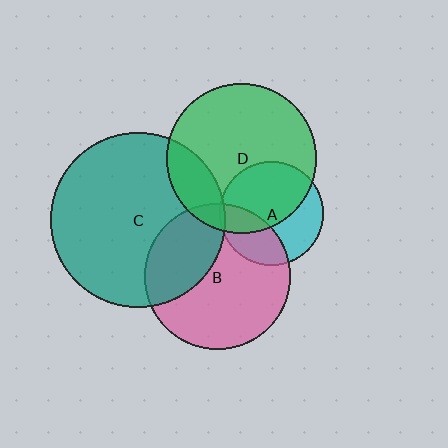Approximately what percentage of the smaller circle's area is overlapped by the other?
Approximately 10%.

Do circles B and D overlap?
Yes.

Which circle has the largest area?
Circle C (teal).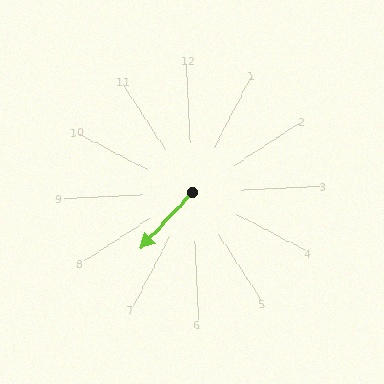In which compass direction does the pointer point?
Southwest.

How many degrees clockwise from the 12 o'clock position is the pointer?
Approximately 225 degrees.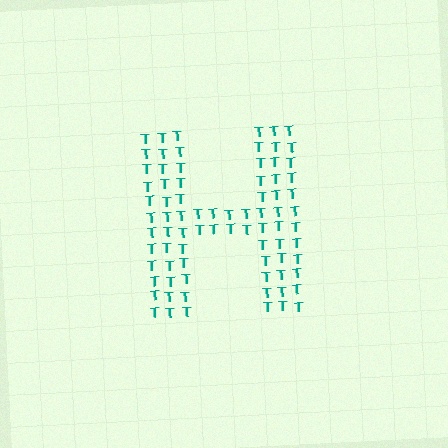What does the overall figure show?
The overall figure shows the letter H.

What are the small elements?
The small elements are letter T's.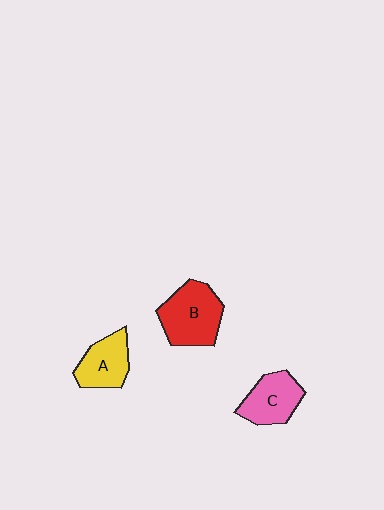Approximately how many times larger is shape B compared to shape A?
Approximately 1.4 times.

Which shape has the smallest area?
Shape A (yellow).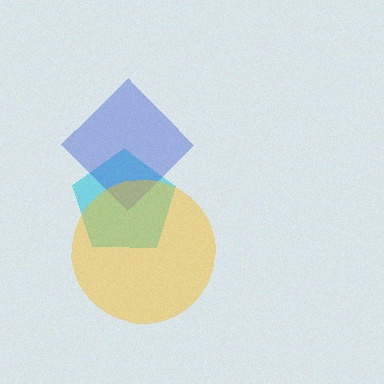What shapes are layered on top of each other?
The layered shapes are: a cyan pentagon, a blue diamond, a yellow circle.